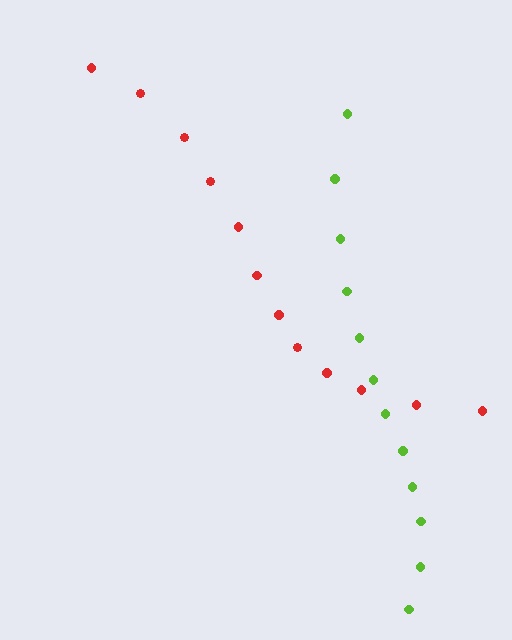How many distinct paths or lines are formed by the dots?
There are 2 distinct paths.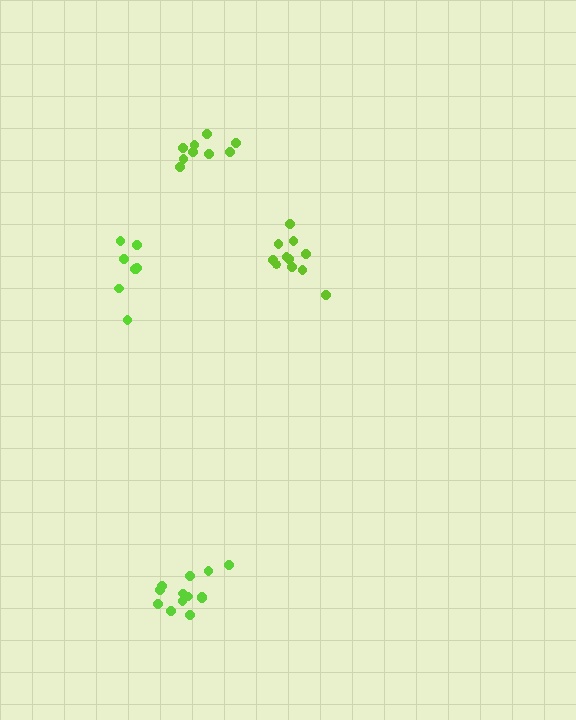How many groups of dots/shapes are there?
There are 4 groups.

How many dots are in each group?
Group 1: 8 dots, Group 2: 9 dots, Group 3: 13 dots, Group 4: 11 dots (41 total).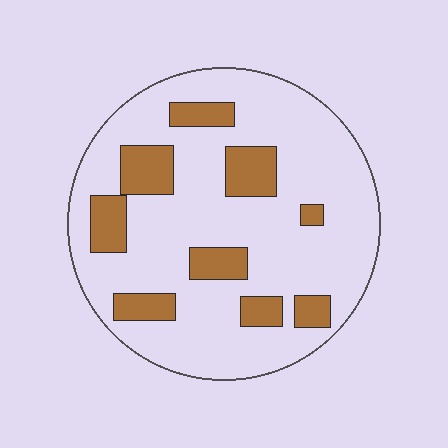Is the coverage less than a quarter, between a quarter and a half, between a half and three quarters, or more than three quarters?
Less than a quarter.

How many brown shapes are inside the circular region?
9.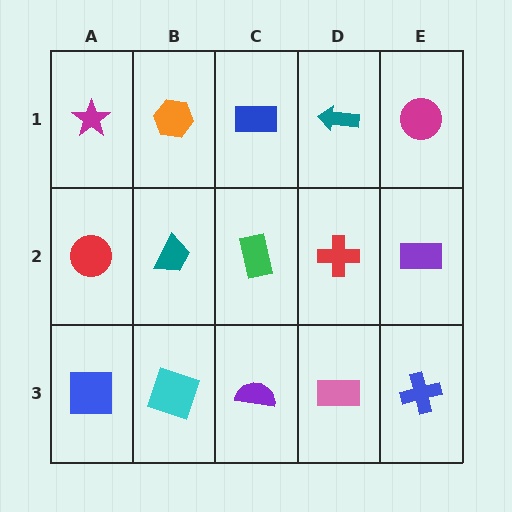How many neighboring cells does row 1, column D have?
3.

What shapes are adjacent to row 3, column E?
A purple rectangle (row 2, column E), a pink rectangle (row 3, column D).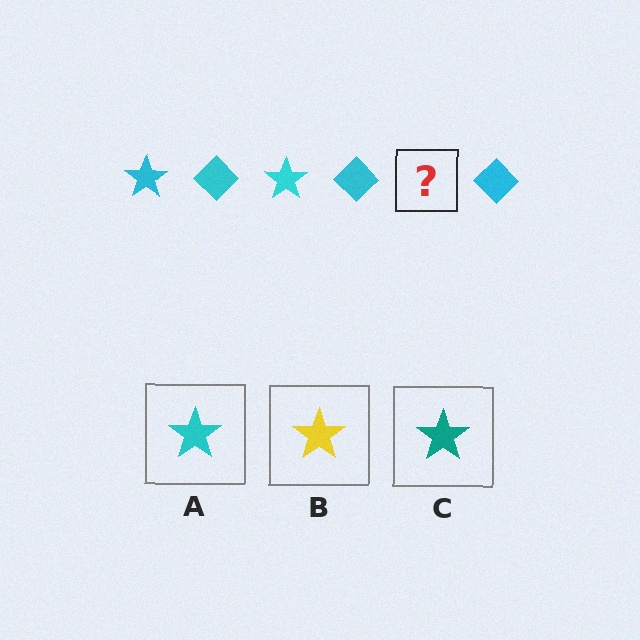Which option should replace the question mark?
Option A.